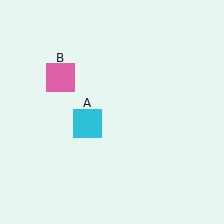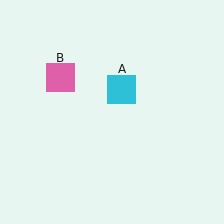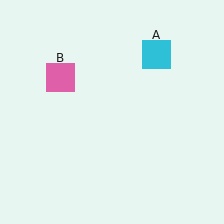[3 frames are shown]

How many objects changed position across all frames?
1 object changed position: cyan square (object A).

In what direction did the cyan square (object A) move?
The cyan square (object A) moved up and to the right.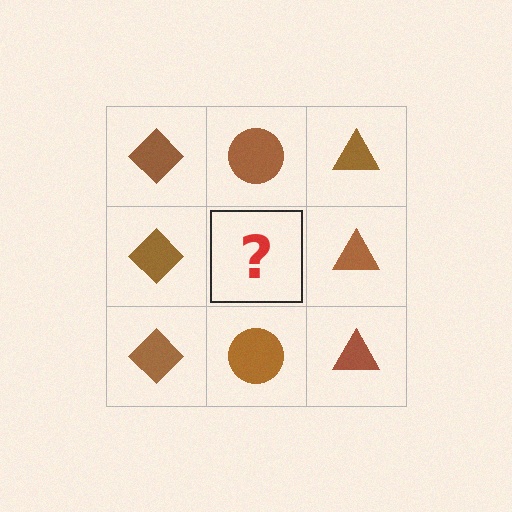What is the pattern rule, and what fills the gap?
The rule is that each column has a consistent shape. The gap should be filled with a brown circle.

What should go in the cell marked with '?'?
The missing cell should contain a brown circle.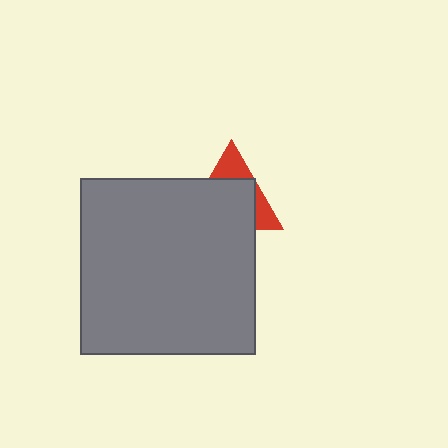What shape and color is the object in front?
The object in front is a gray square.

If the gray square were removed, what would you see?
You would see the complete red triangle.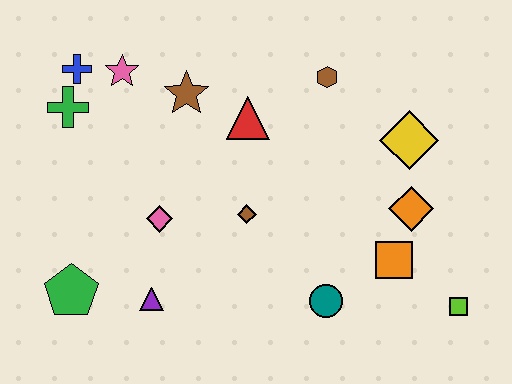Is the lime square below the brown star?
Yes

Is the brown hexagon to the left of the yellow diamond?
Yes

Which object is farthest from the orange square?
The blue cross is farthest from the orange square.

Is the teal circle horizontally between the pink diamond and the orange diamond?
Yes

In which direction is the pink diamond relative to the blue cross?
The pink diamond is below the blue cross.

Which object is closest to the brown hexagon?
The red triangle is closest to the brown hexagon.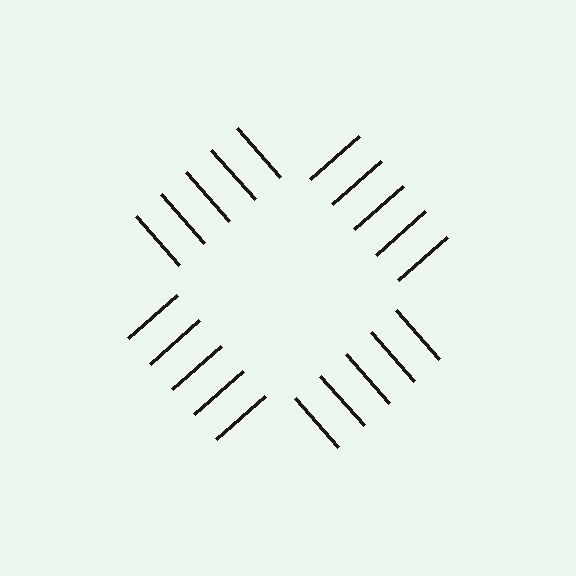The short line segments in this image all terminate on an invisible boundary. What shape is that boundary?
An illusory square — the line segments terminate on its edges but no continuous stroke is drawn.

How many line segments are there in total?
20 — 5 along each of the 4 edges.